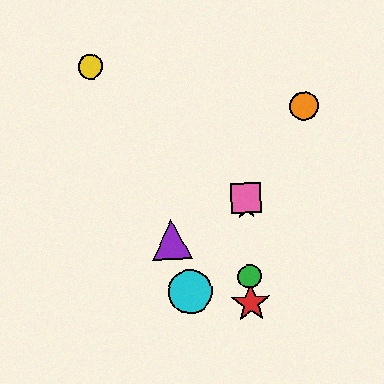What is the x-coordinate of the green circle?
The green circle is at x≈250.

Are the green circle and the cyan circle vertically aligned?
No, the green circle is at x≈250 and the cyan circle is at x≈190.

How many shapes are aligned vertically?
4 shapes (the red star, the blue star, the green circle, the pink square) are aligned vertically.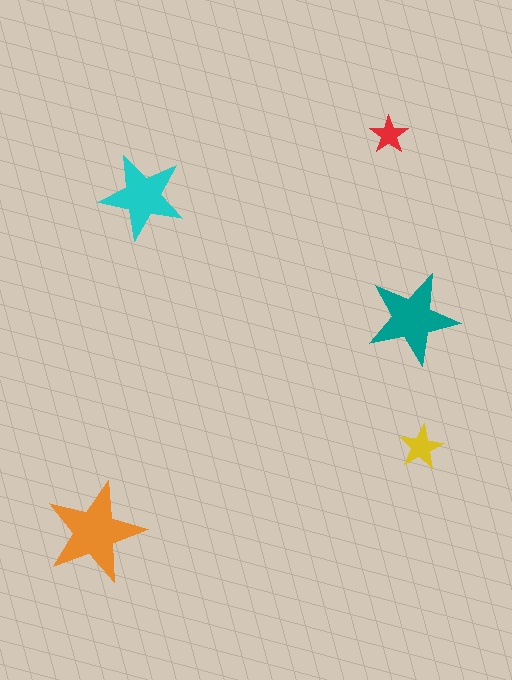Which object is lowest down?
The orange star is bottommost.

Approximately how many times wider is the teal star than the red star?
About 2.5 times wider.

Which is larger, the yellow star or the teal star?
The teal one.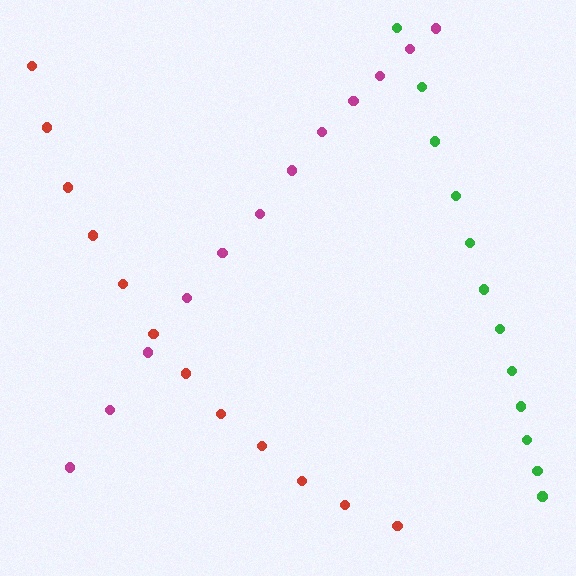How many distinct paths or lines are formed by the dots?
There are 3 distinct paths.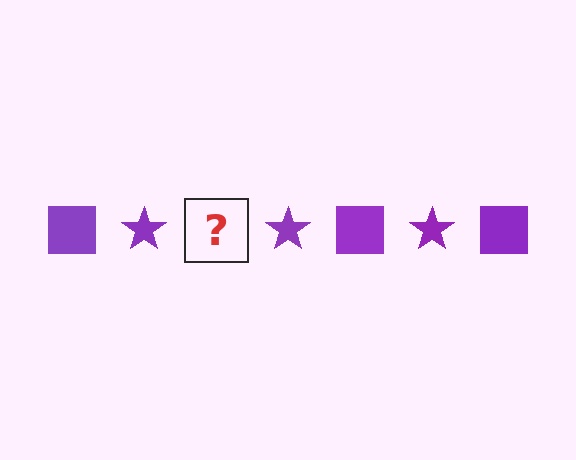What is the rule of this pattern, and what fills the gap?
The rule is that the pattern cycles through square, star shapes in purple. The gap should be filled with a purple square.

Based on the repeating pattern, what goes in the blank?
The blank should be a purple square.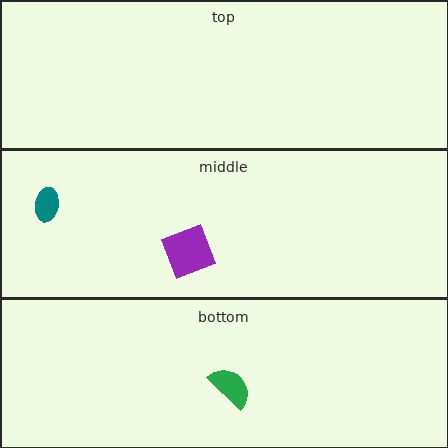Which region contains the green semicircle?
The bottom region.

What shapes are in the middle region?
The purple square, the teal ellipse.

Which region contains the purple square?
The middle region.